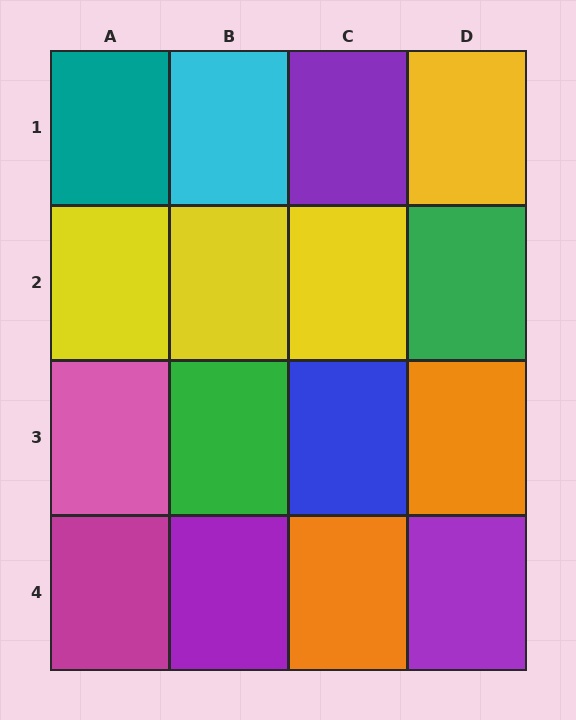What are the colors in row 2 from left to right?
Yellow, yellow, yellow, green.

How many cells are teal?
1 cell is teal.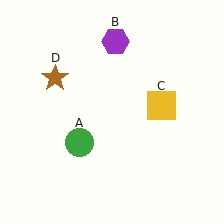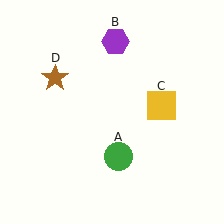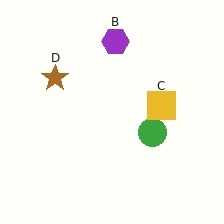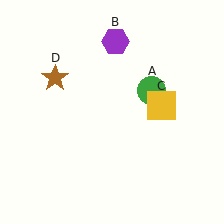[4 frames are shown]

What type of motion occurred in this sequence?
The green circle (object A) rotated counterclockwise around the center of the scene.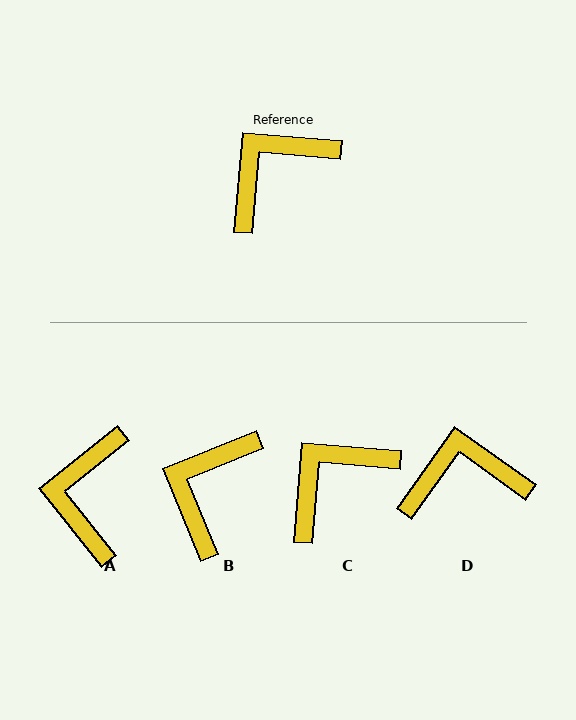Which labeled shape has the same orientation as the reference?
C.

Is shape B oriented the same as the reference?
No, it is off by about 27 degrees.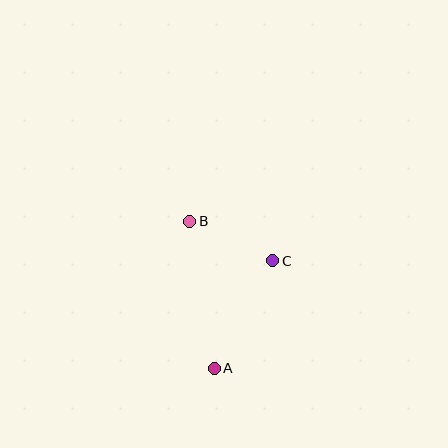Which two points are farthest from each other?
Points A and B are farthest from each other.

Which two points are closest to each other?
Points B and C are closest to each other.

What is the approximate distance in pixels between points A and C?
The distance between A and C is approximately 122 pixels.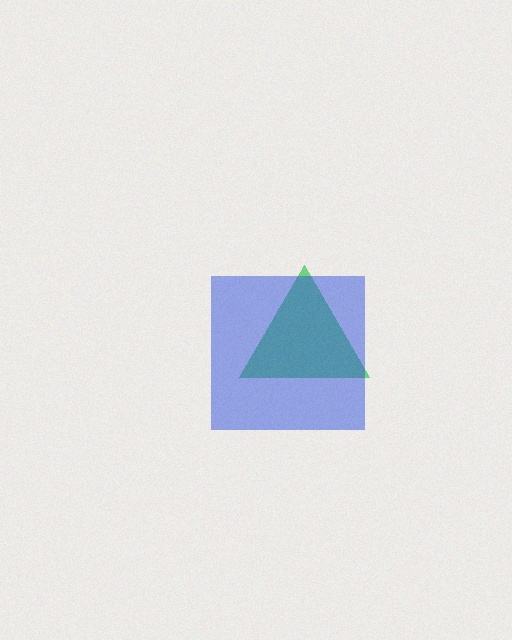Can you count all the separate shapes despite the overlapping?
Yes, there are 2 separate shapes.